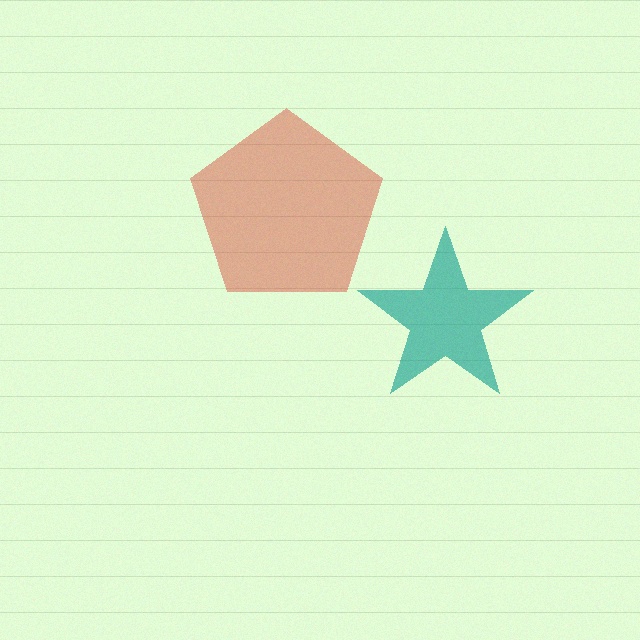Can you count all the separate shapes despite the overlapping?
Yes, there are 2 separate shapes.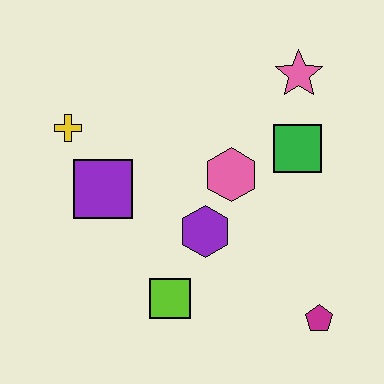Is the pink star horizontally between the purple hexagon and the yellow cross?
No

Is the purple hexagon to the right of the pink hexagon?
No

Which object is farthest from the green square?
The yellow cross is farthest from the green square.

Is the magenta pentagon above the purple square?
No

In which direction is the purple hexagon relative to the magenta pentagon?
The purple hexagon is to the left of the magenta pentagon.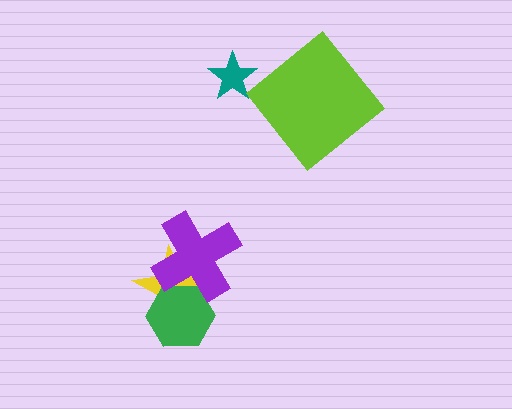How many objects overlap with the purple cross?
2 objects overlap with the purple cross.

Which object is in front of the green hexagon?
The purple cross is in front of the green hexagon.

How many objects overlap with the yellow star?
2 objects overlap with the yellow star.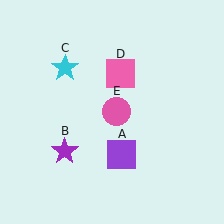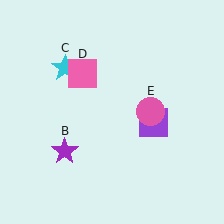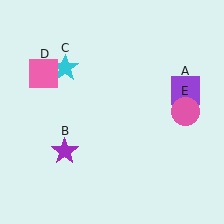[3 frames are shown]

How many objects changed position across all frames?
3 objects changed position: purple square (object A), pink square (object D), pink circle (object E).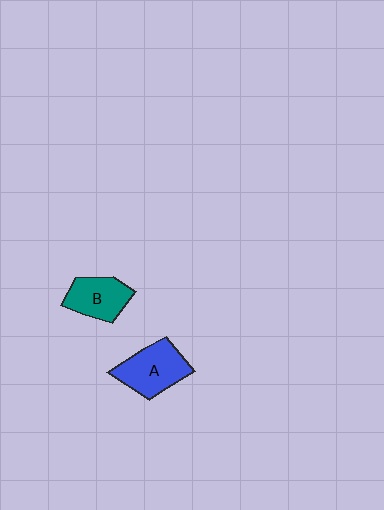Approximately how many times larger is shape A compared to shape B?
Approximately 1.2 times.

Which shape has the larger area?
Shape A (blue).